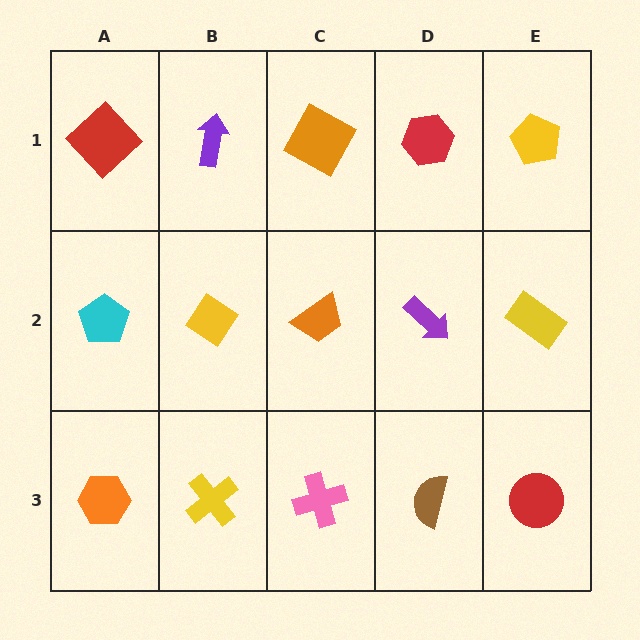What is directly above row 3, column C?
An orange trapezoid.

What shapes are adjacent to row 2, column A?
A red diamond (row 1, column A), an orange hexagon (row 3, column A), a yellow diamond (row 2, column B).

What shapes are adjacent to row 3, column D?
A purple arrow (row 2, column D), a pink cross (row 3, column C), a red circle (row 3, column E).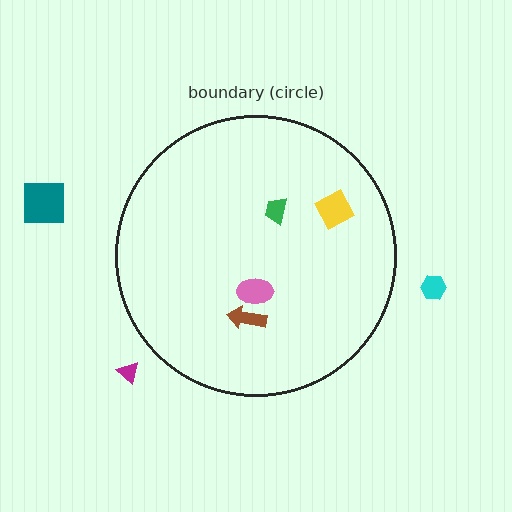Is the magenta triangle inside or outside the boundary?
Outside.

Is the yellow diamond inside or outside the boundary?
Inside.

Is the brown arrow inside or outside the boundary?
Inside.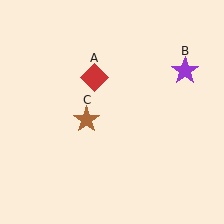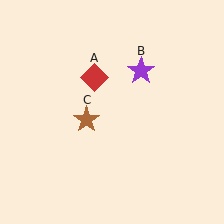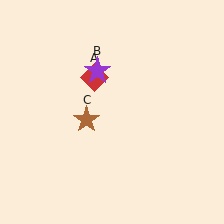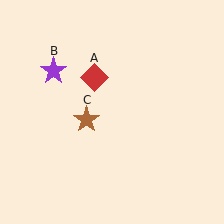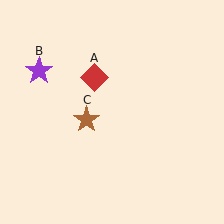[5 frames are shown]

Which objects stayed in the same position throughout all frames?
Red diamond (object A) and brown star (object C) remained stationary.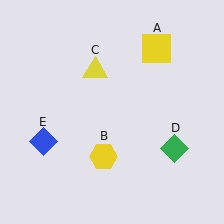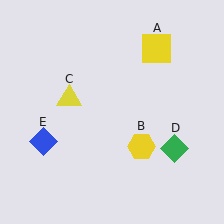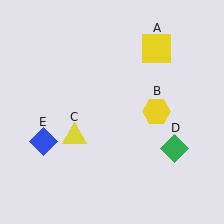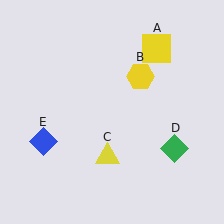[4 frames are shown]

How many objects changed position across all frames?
2 objects changed position: yellow hexagon (object B), yellow triangle (object C).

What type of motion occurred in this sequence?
The yellow hexagon (object B), yellow triangle (object C) rotated counterclockwise around the center of the scene.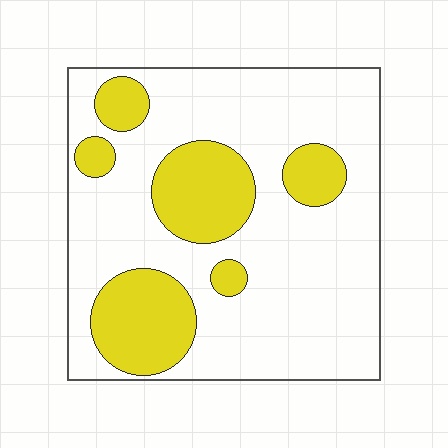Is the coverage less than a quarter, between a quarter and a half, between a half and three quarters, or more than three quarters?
Between a quarter and a half.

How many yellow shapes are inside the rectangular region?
6.